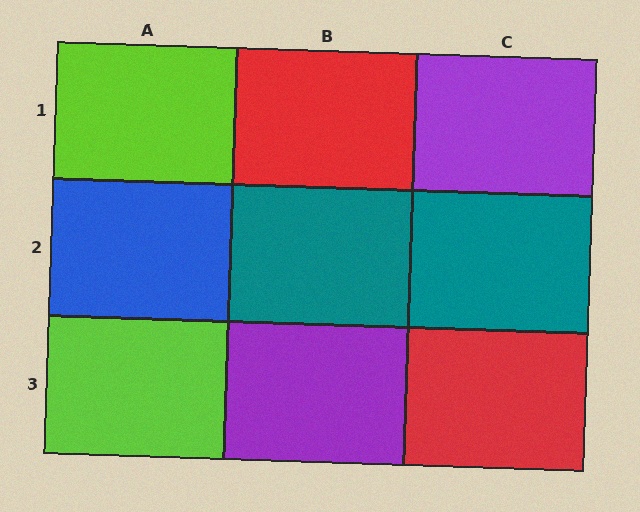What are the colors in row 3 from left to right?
Lime, purple, red.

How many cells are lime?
2 cells are lime.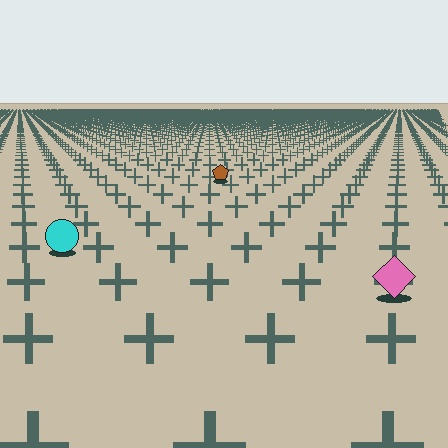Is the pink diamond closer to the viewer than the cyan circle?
Yes. The pink diamond is closer — you can tell from the texture gradient: the ground texture is coarser near it.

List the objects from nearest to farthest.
From nearest to farthest: the pink diamond, the cyan circle, the brown pentagon.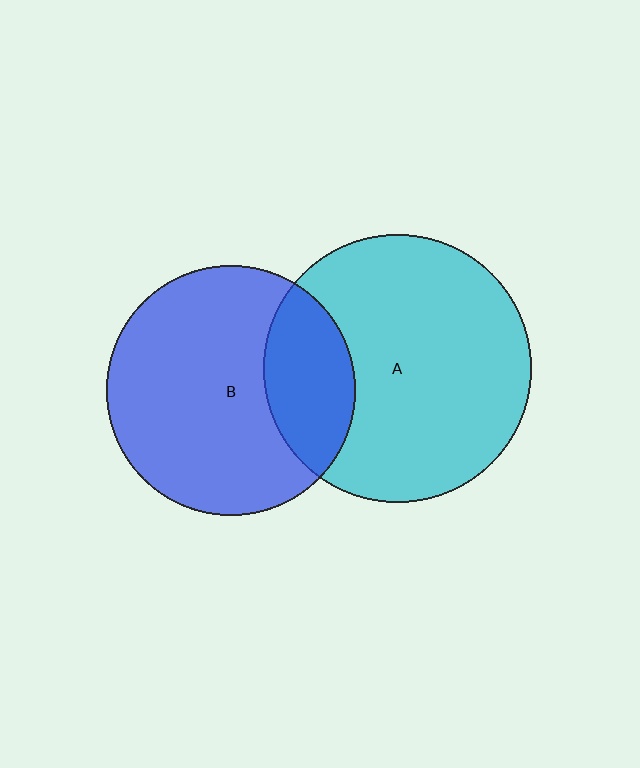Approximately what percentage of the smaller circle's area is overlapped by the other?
Approximately 25%.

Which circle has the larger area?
Circle A (cyan).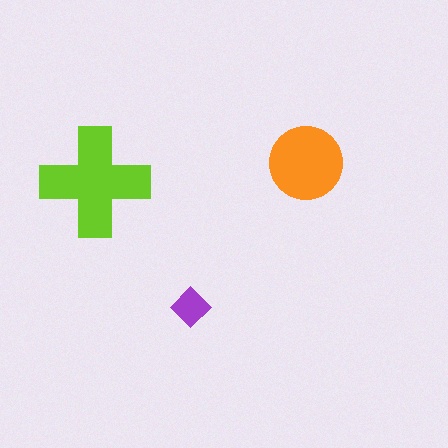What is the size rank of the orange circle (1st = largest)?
2nd.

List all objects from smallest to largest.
The purple diamond, the orange circle, the lime cross.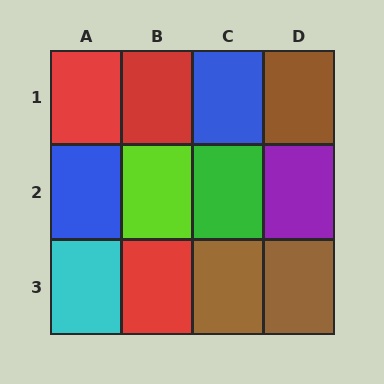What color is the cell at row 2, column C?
Green.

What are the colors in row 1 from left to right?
Red, red, blue, brown.